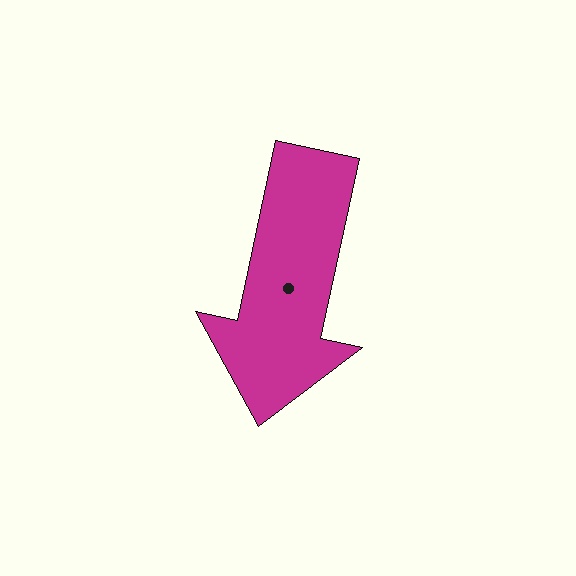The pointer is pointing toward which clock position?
Roughly 6 o'clock.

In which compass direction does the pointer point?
South.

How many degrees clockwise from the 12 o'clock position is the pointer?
Approximately 192 degrees.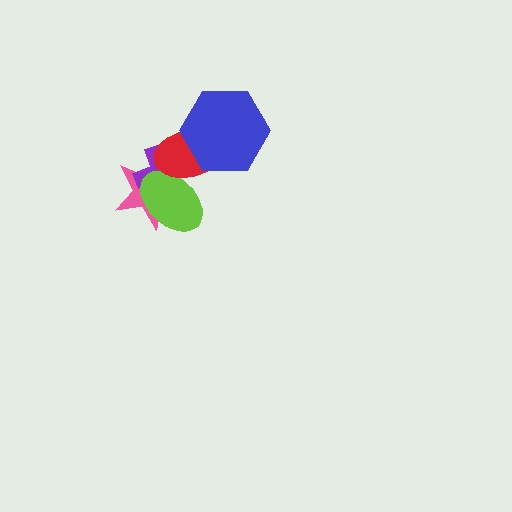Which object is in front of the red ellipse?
The blue hexagon is in front of the red ellipse.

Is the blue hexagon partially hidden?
No, no other shape covers it.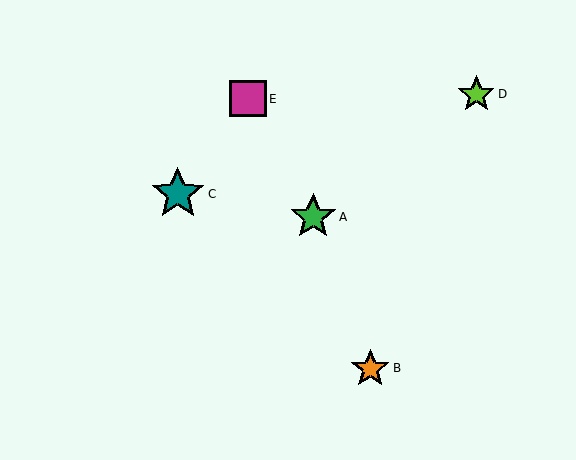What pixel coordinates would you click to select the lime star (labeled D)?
Click at (476, 94) to select the lime star D.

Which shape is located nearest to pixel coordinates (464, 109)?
The lime star (labeled D) at (476, 94) is nearest to that location.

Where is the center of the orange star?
The center of the orange star is at (370, 368).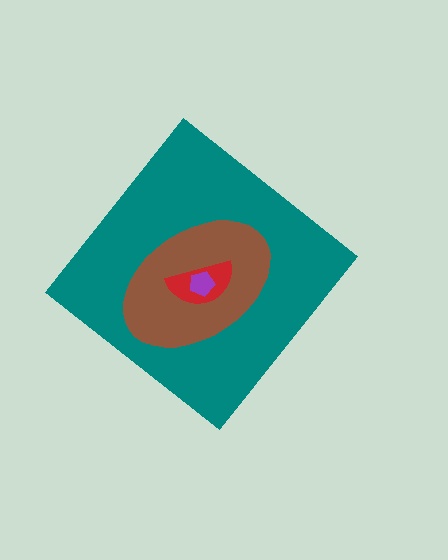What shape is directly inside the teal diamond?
The brown ellipse.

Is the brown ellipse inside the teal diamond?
Yes.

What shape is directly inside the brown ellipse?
The red semicircle.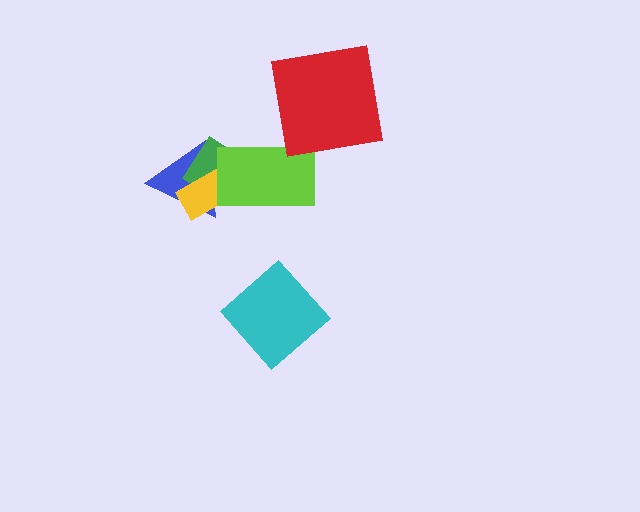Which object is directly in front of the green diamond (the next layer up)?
The yellow rectangle is directly in front of the green diamond.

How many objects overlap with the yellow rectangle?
3 objects overlap with the yellow rectangle.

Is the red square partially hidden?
No, no other shape covers it.